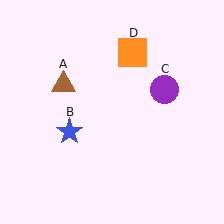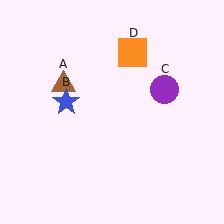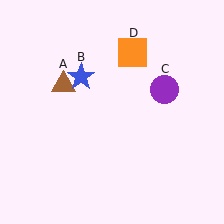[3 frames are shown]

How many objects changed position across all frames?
1 object changed position: blue star (object B).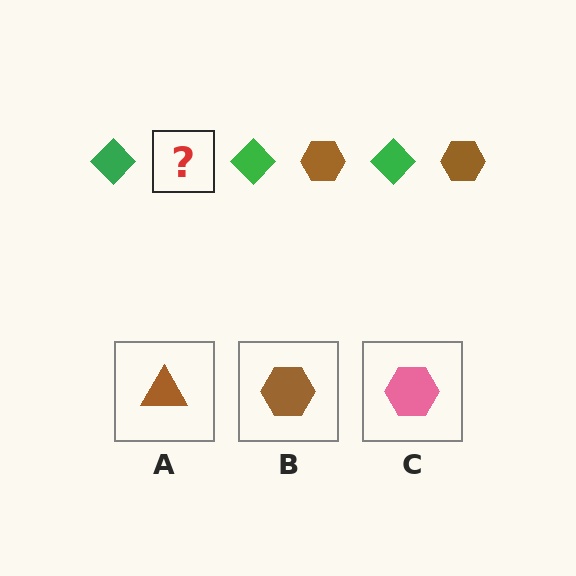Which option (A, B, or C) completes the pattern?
B.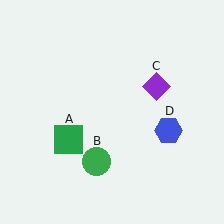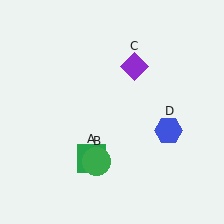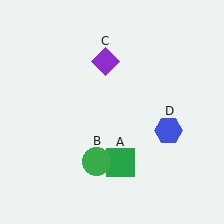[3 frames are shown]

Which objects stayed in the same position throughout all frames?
Green circle (object B) and blue hexagon (object D) remained stationary.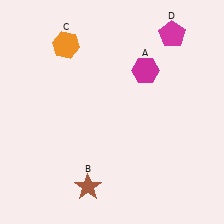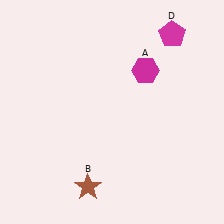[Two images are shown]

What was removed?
The orange hexagon (C) was removed in Image 2.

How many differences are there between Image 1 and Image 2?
There is 1 difference between the two images.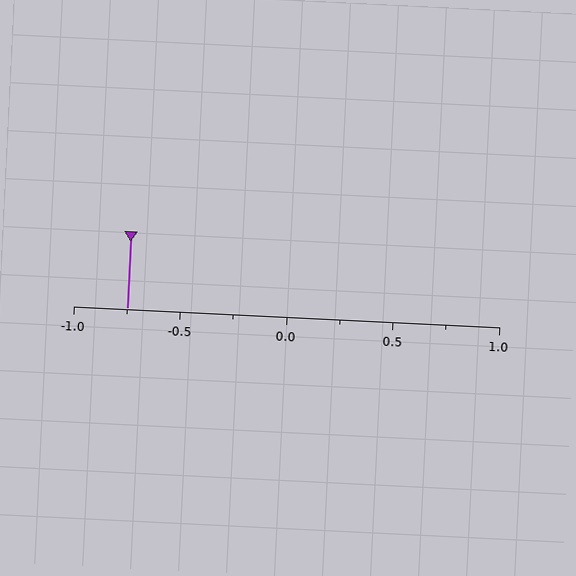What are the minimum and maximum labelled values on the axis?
The axis runs from -1.0 to 1.0.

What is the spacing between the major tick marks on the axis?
The major ticks are spaced 0.5 apart.